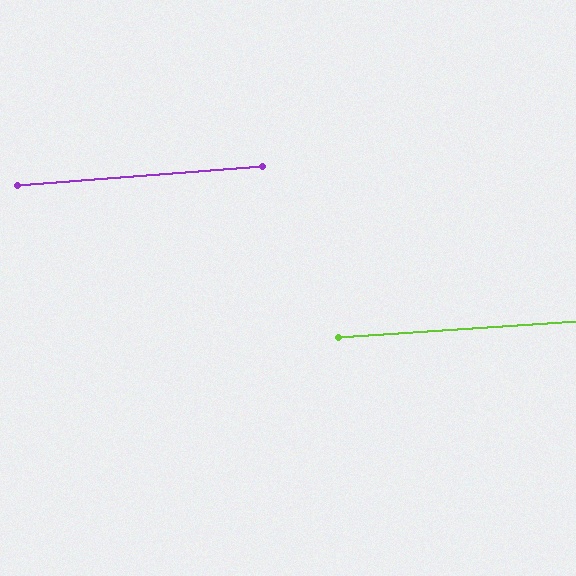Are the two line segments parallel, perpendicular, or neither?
Parallel — their directions differ by only 0.5°.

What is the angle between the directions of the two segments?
Approximately 1 degree.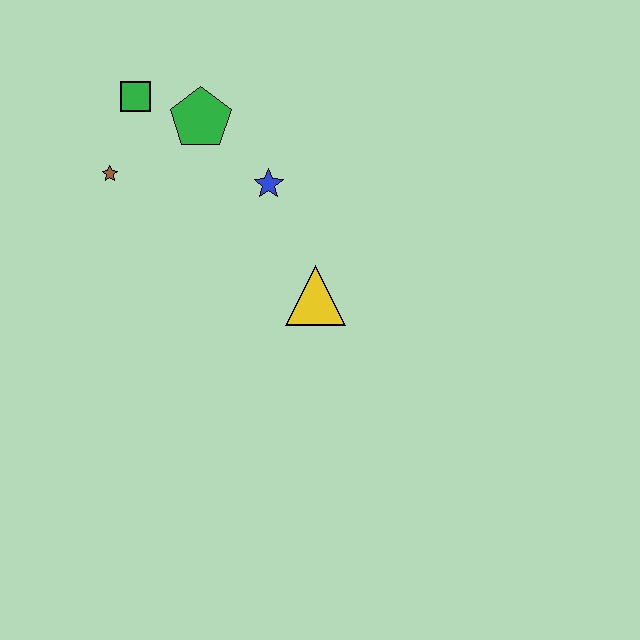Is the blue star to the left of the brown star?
No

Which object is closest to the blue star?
The green pentagon is closest to the blue star.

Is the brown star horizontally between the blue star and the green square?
No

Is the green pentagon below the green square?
Yes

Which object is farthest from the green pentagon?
The yellow triangle is farthest from the green pentagon.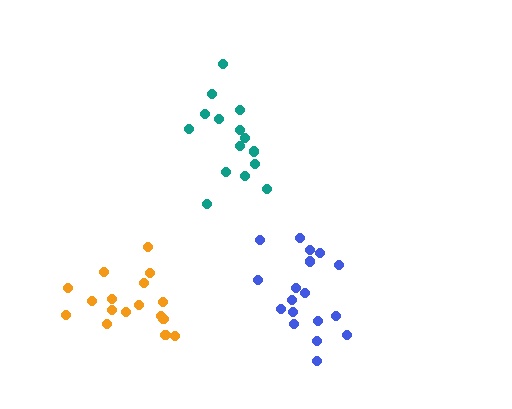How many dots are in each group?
Group 1: 17 dots, Group 2: 18 dots, Group 3: 15 dots (50 total).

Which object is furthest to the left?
The orange cluster is leftmost.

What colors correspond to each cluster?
The clusters are colored: orange, blue, teal.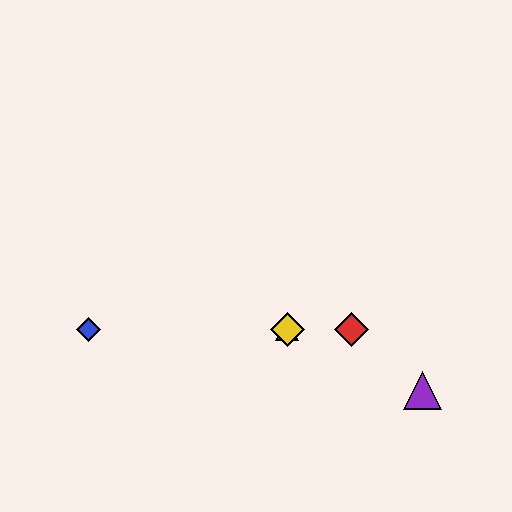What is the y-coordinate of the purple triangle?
The purple triangle is at y≈391.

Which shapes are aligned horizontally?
The red diamond, the blue diamond, the green triangle, the yellow diamond are aligned horizontally.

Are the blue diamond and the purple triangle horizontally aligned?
No, the blue diamond is at y≈329 and the purple triangle is at y≈391.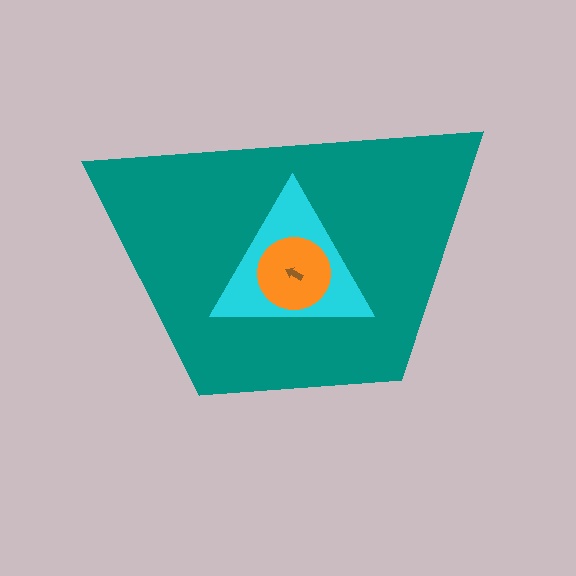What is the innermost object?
The brown arrow.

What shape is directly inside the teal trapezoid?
The cyan triangle.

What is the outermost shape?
The teal trapezoid.